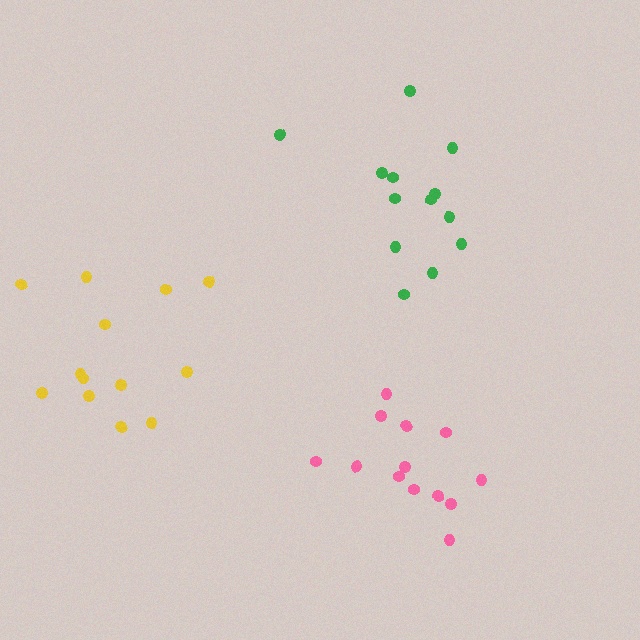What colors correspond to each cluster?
The clusters are colored: green, yellow, pink.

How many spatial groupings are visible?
There are 3 spatial groupings.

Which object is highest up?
The green cluster is topmost.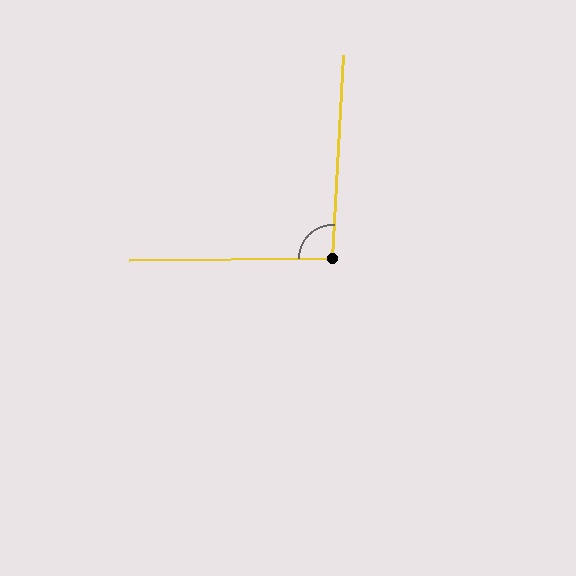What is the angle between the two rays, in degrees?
Approximately 94 degrees.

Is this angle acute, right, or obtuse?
It is approximately a right angle.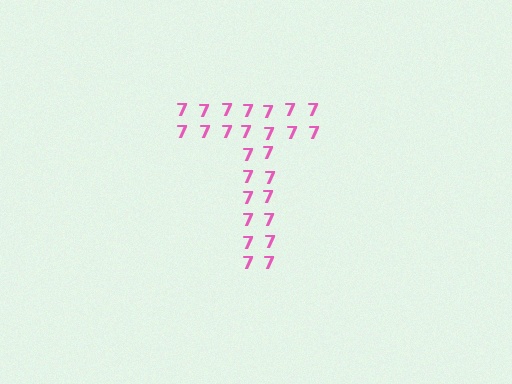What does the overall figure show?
The overall figure shows the letter T.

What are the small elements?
The small elements are digit 7's.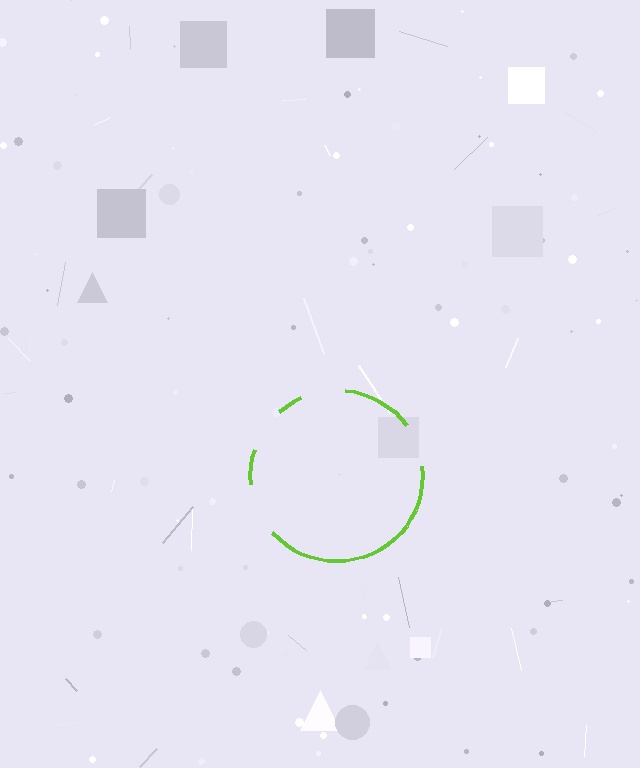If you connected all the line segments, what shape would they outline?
They would outline a circle.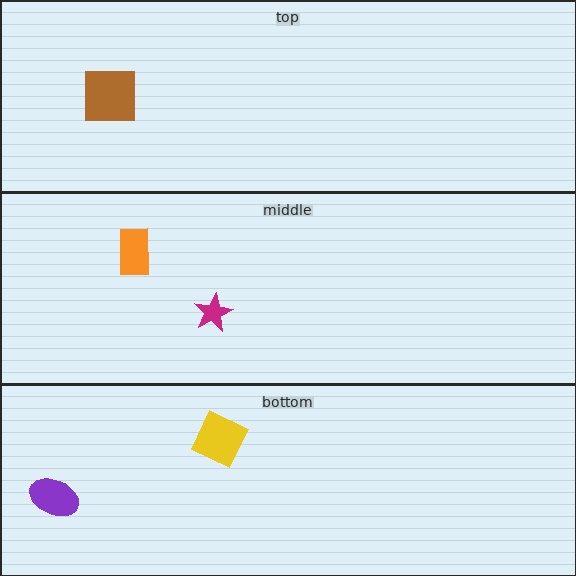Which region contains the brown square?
The top region.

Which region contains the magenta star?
The middle region.